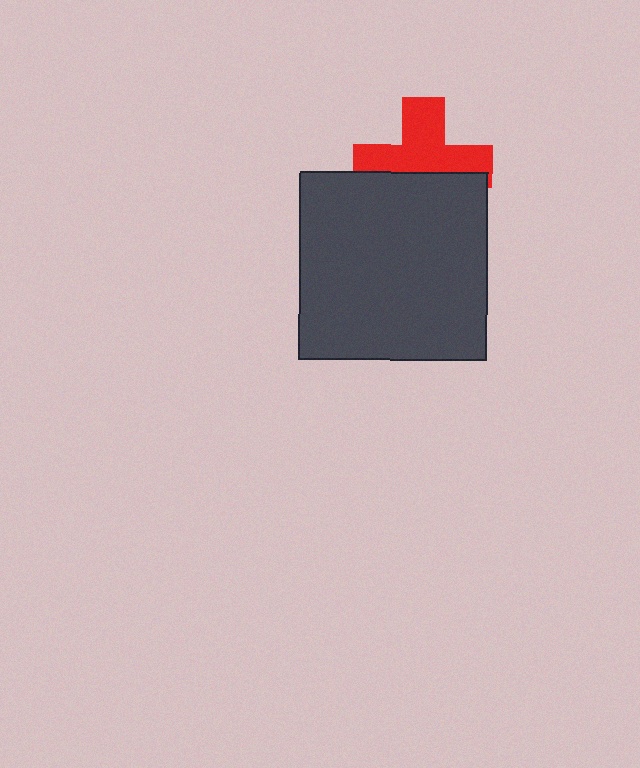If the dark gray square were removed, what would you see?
You would see the complete red cross.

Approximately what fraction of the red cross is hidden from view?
Roughly 41% of the red cross is hidden behind the dark gray square.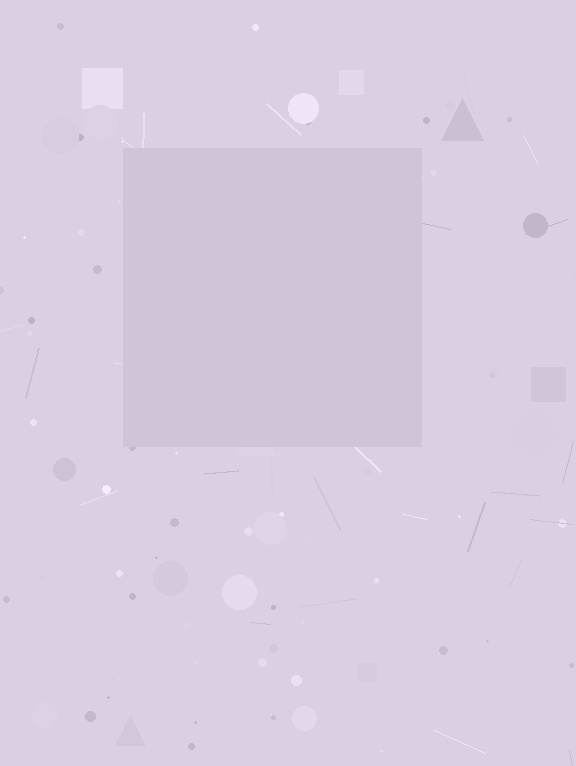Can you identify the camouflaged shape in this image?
The camouflaged shape is a square.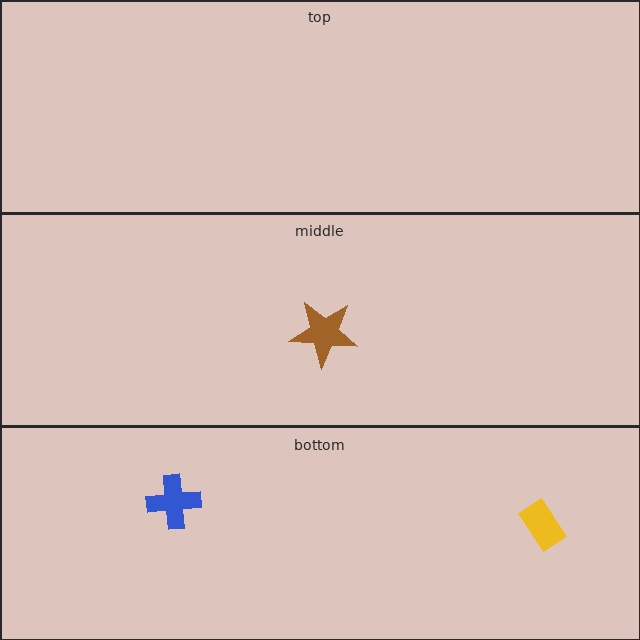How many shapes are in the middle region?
1.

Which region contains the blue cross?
The bottom region.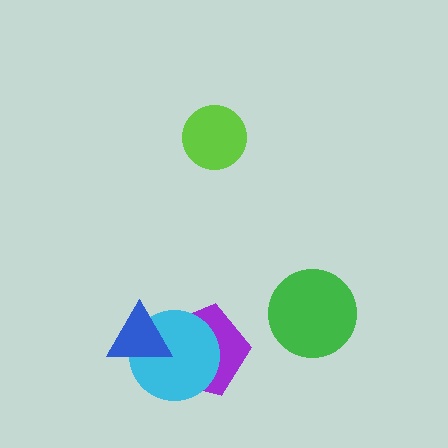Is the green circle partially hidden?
No, no other shape covers it.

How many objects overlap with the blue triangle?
2 objects overlap with the blue triangle.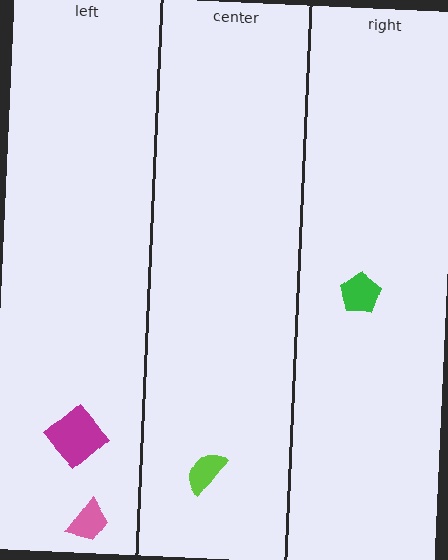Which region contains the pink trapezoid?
The left region.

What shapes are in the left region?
The magenta diamond, the pink trapezoid.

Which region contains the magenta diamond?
The left region.